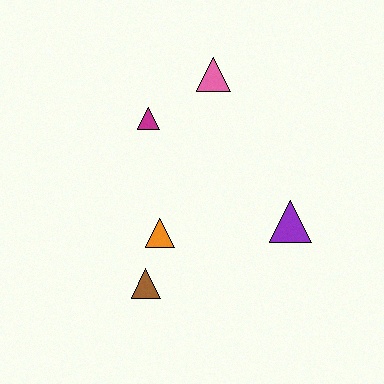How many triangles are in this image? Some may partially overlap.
There are 5 triangles.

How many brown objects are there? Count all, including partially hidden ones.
There is 1 brown object.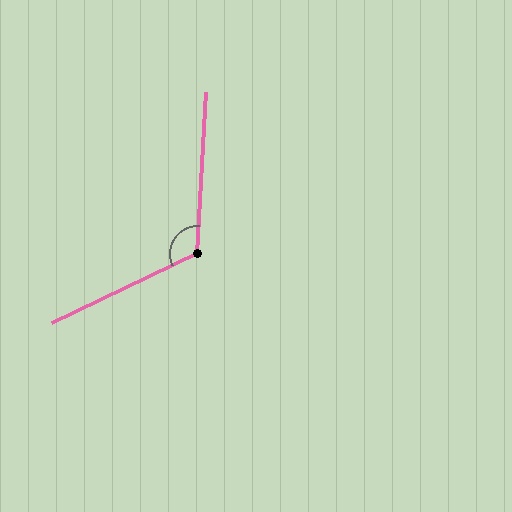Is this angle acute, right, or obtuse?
It is obtuse.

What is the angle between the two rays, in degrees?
Approximately 119 degrees.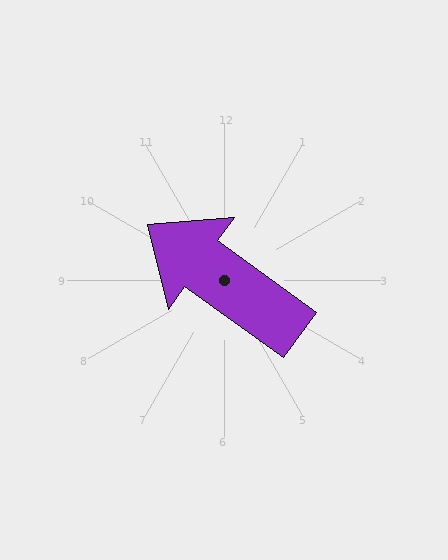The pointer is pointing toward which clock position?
Roughly 10 o'clock.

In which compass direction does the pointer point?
Northwest.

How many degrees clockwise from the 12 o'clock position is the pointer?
Approximately 306 degrees.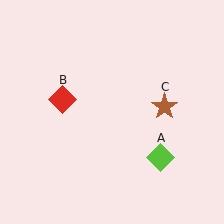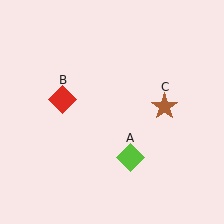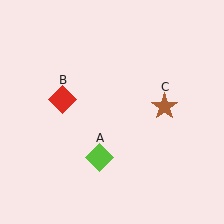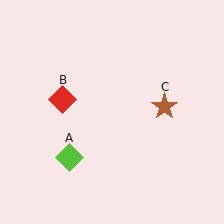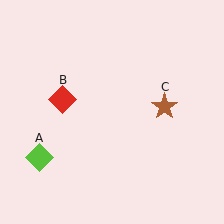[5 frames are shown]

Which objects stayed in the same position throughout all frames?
Red diamond (object B) and brown star (object C) remained stationary.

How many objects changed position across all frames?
1 object changed position: lime diamond (object A).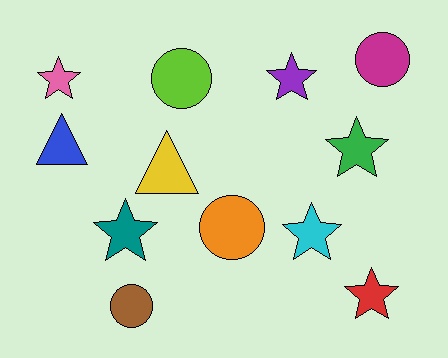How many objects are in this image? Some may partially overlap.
There are 12 objects.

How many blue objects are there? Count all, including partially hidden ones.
There is 1 blue object.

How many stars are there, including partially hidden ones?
There are 6 stars.